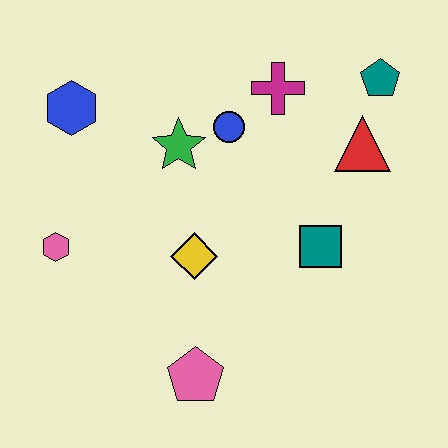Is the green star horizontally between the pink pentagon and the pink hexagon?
Yes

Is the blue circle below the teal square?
No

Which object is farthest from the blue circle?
The pink pentagon is farthest from the blue circle.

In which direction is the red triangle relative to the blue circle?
The red triangle is to the right of the blue circle.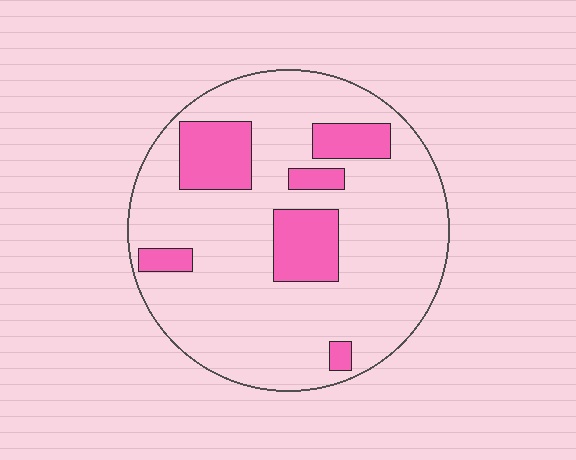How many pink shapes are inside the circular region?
6.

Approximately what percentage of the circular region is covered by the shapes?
Approximately 20%.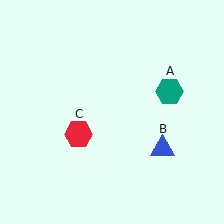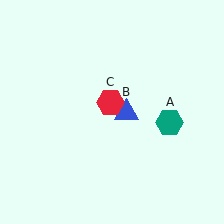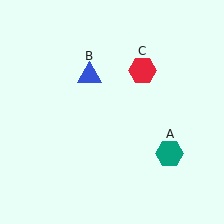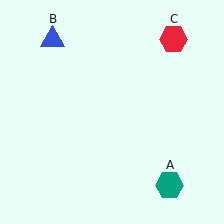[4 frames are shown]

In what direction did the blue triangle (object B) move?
The blue triangle (object B) moved up and to the left.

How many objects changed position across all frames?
3 objects changed position: teal hexagon (object A), blue triangle (object B), red hexagon (object C).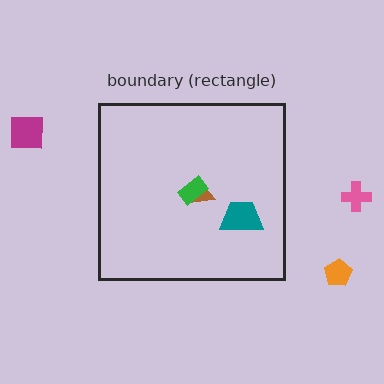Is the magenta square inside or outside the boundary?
Outside.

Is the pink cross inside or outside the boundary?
Outside.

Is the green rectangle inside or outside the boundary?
Inside.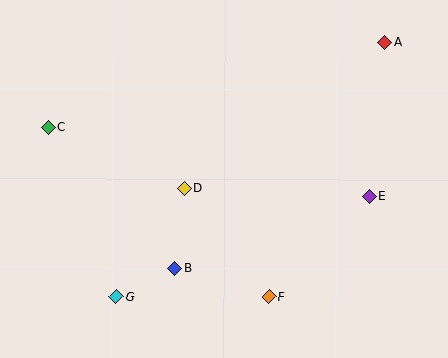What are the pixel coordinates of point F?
Point F is at (269, 297).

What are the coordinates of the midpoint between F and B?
The midpoint between F and B is at (221, 283).